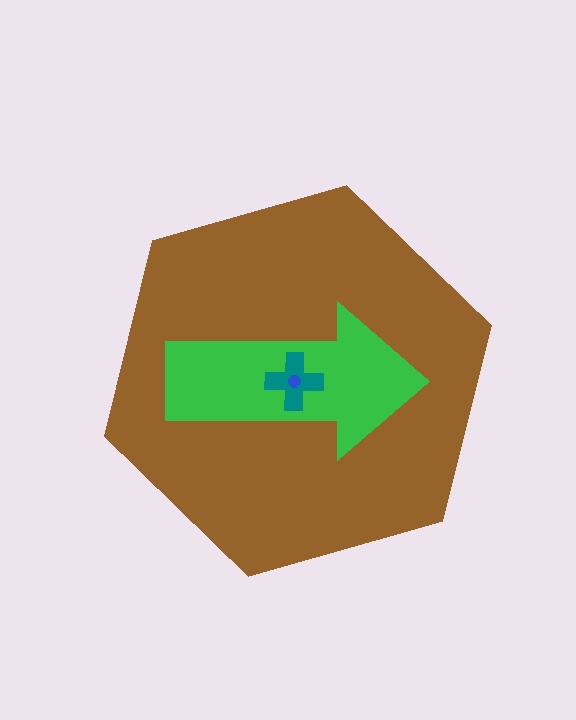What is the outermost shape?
The brown hexagon.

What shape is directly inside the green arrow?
The teal cross.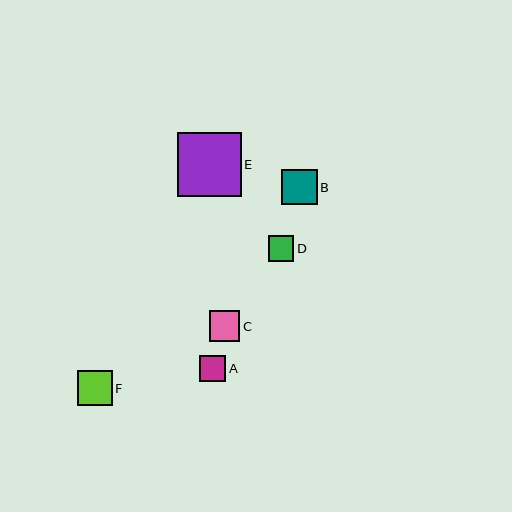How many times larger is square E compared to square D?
Square E is approximately 2.5 times the size of square D.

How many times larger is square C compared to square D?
Square C is approximately 1.2 times the size of square D.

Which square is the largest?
Square E is the largest with a size of approximately 63 pixels.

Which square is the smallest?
Square D is the smallest with a size of approximately 25 pixels.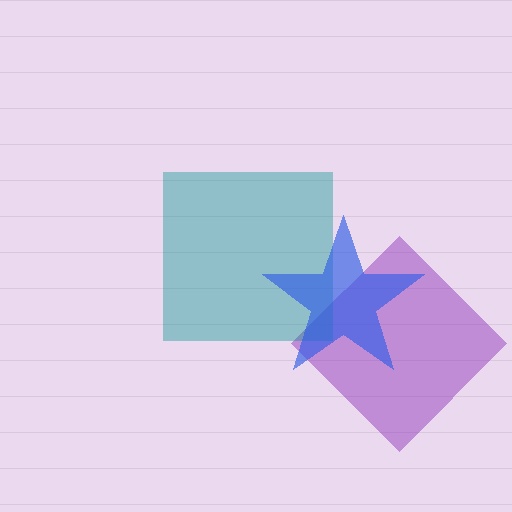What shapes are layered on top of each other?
The layered shapes are: a purple diamond, a teal square, a blue star.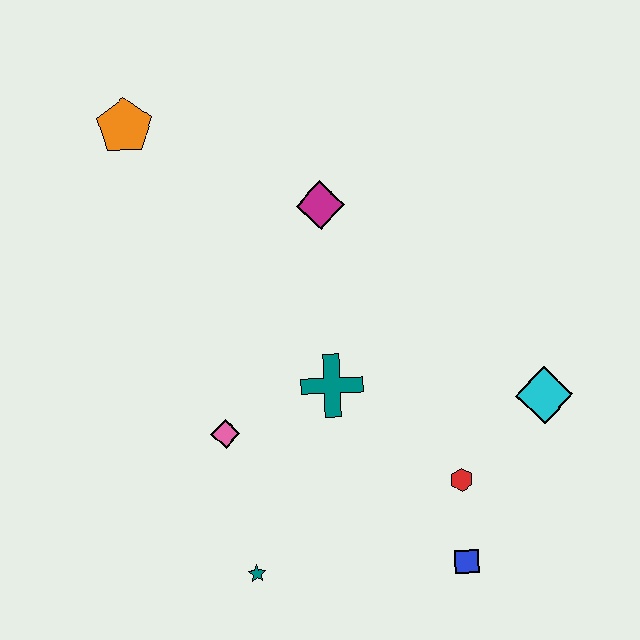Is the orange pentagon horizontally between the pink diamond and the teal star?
No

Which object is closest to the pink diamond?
The teal cross is closest to the pink diamond.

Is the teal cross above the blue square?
Yes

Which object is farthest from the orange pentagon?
The blue square is farthest from the orange pentagon.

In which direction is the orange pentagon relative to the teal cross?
The orange pentagon is above the teal cross.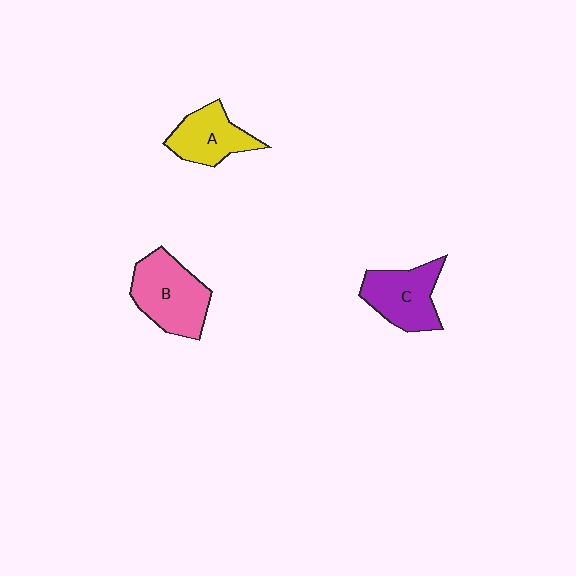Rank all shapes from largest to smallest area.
From largest to smallest: B (pink), C (purple), A (yellow).